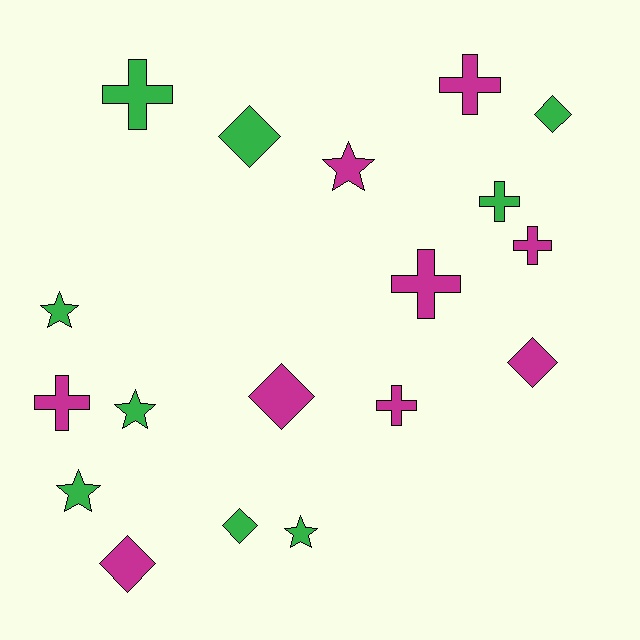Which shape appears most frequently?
Cross, with 7 objects.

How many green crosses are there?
There are 2 green crosses.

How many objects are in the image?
There are 18 objects.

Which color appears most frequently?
Green, with 9 objects.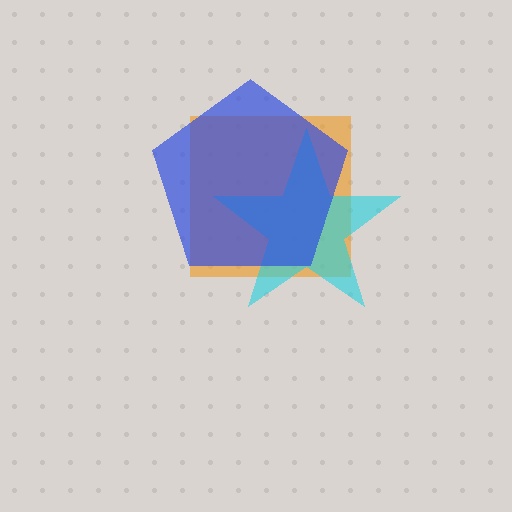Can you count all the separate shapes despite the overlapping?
Yes, there are 3 separate shapes.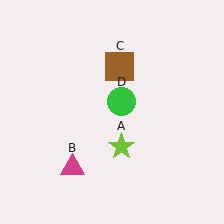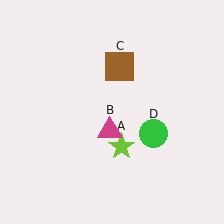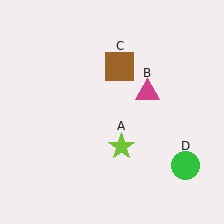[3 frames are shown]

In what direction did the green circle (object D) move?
The green circle (object D) moved down and to the right.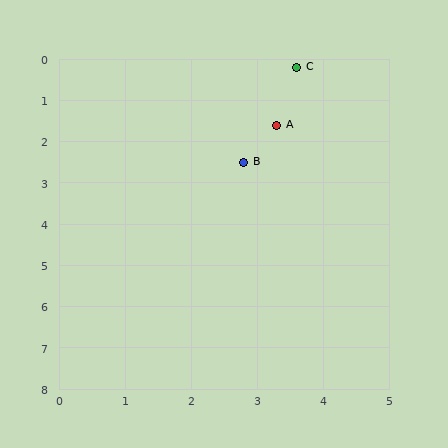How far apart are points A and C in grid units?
Points A and C are about 1.4 grid units apart.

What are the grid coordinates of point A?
Point A is at approximately (3.3, 1.6).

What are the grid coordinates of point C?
Point C is at approximately (3.6, 0.2).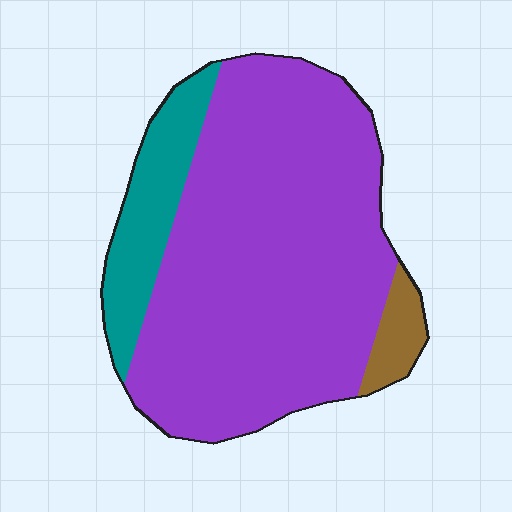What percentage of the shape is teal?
Teal takes up about one sixth (1/6) of the shape.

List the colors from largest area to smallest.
From largest to smallest: purple, teal, brown.